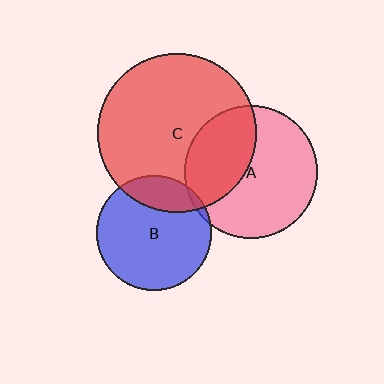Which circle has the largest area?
Circle C (red).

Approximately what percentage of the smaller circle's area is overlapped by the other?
Approximately 20%.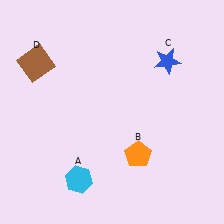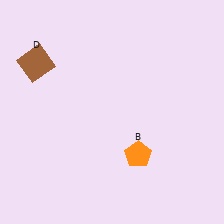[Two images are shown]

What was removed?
The cyan hexagon (A), the blue star (C) were removed in Image 2.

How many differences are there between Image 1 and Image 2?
There are 2 differences between the two images.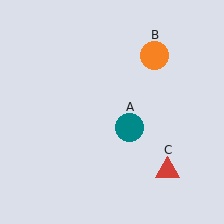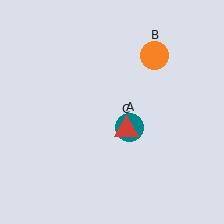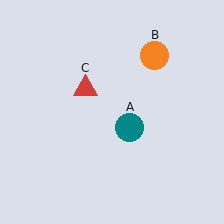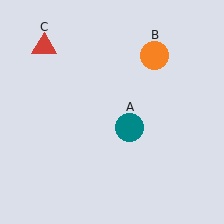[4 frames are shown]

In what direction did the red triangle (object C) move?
The red triangle (object C) moved up and to the left.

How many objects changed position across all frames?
1 object changed position: red triangle (object C).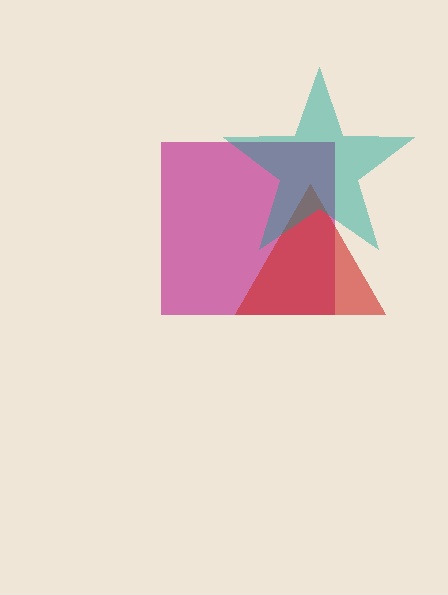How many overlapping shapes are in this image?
There are 3 overlapping shapes in the image.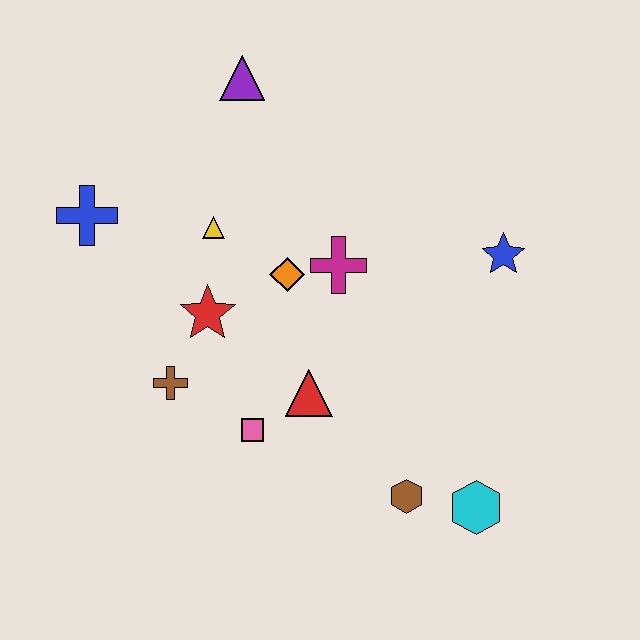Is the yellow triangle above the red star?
Yes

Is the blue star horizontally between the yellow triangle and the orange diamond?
No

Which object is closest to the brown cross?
The red star is closest to the brown cross.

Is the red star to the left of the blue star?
Yes